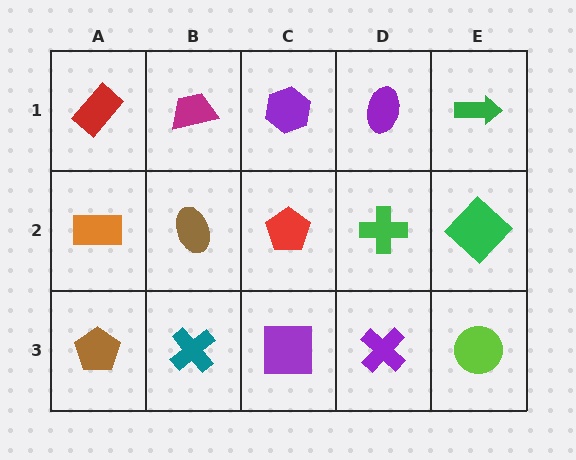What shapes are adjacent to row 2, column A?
A red rectangle (row 1, column A), a brown pentagon (row 3, column A), a brown ellipse (row 2, column B).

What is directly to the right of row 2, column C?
A green cross.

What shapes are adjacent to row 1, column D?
A green cross (row 2, column D), a purple hexagon (row 1, column C), a green arrow (row 1, column E).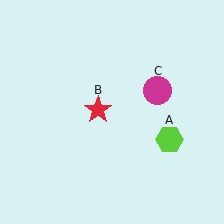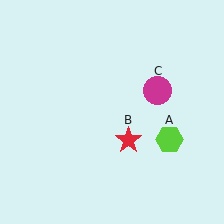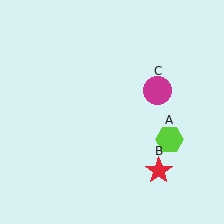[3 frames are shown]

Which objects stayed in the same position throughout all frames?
Lime hexagon (object A) and magenta circle (object C) remained stationary.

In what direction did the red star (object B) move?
The red star (object B) moved down and to the right.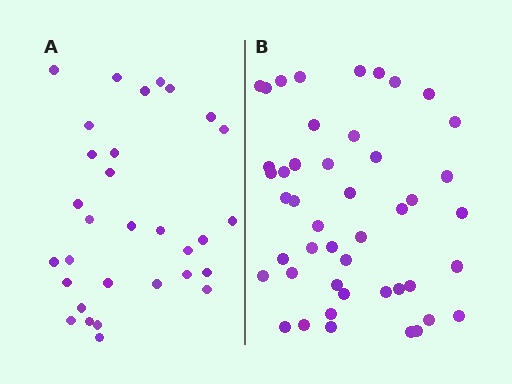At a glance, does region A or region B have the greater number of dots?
Region B (the right region) has more dots.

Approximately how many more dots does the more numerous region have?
Region B has approximately 15 more dots than region A.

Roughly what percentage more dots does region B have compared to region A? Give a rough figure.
About 50% more.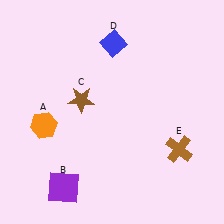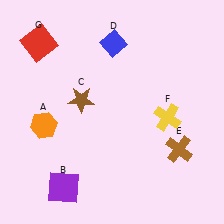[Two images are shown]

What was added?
A yellow cross (F), a red square (G) were added in Image 2.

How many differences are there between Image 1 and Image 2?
There are 2 differences between the two images.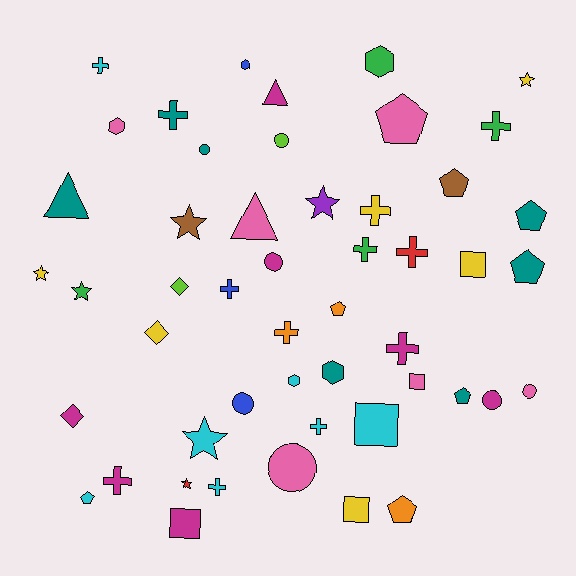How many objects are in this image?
There are 50 objects.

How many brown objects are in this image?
There are 2 brown objects.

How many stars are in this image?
There are 7 stars.